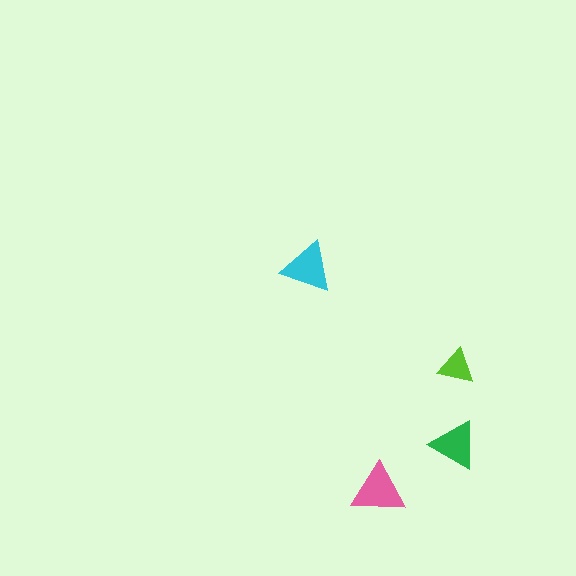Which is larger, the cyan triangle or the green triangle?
The cyan one.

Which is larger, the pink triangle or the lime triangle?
The pink one.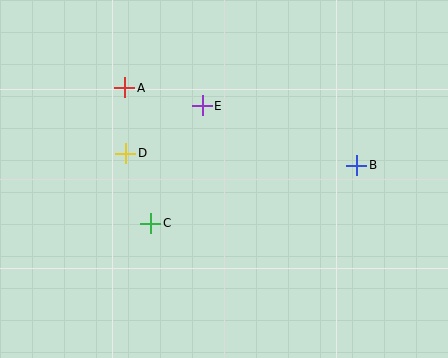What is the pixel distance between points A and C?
The distance between A and C is 138 pixels.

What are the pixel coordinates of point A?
Point A is at (125, 88).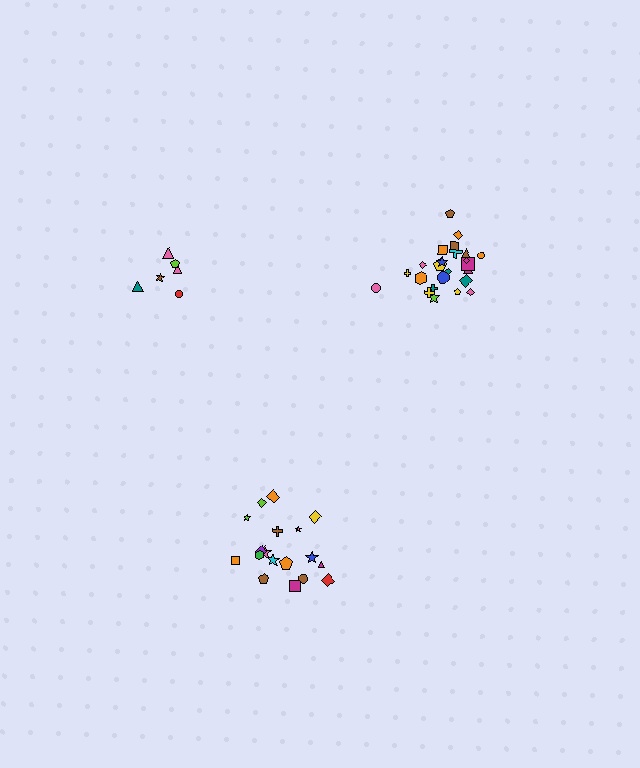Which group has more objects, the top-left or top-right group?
The top-right group.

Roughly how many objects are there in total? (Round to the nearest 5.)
Roughly 50 objects in total.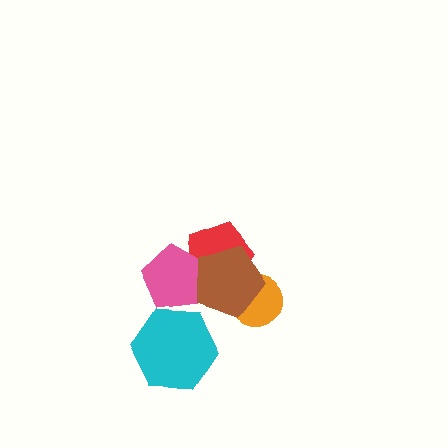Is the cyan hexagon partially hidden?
No, no other shape covers it.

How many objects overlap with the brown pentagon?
3 objects overlap with the brown pentagon.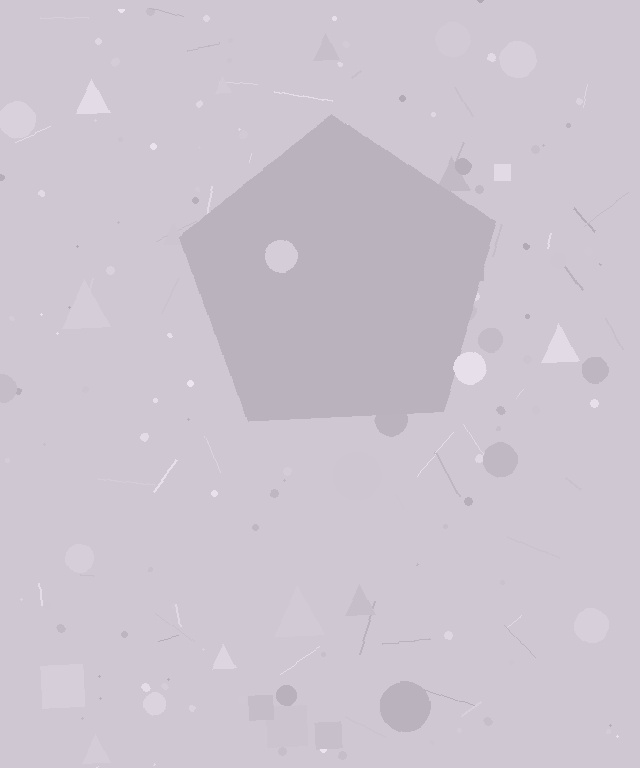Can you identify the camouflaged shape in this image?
The camouflaged shape is a pentagon.